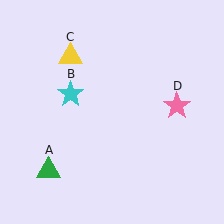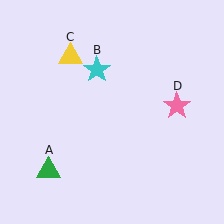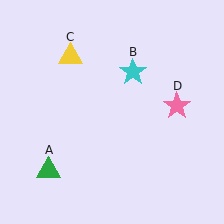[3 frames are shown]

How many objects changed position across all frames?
1 object changed position: cyan star (object B).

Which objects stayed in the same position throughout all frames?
Green triangle (object A) and yellow triangle (object C) and pink star (object D) remained stationary.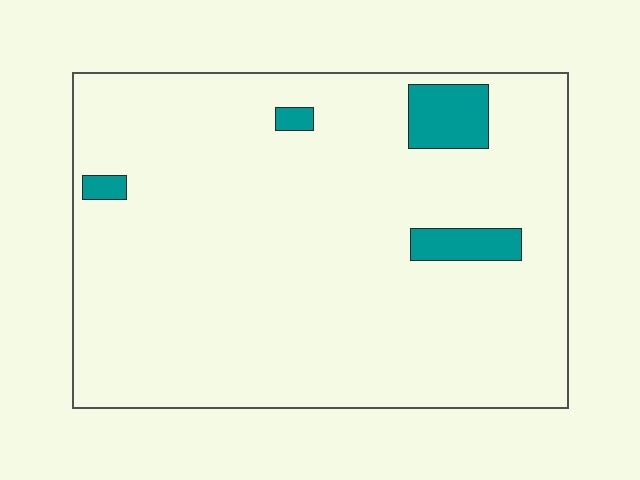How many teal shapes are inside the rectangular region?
4.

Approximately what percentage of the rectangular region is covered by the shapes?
Approximately 5%.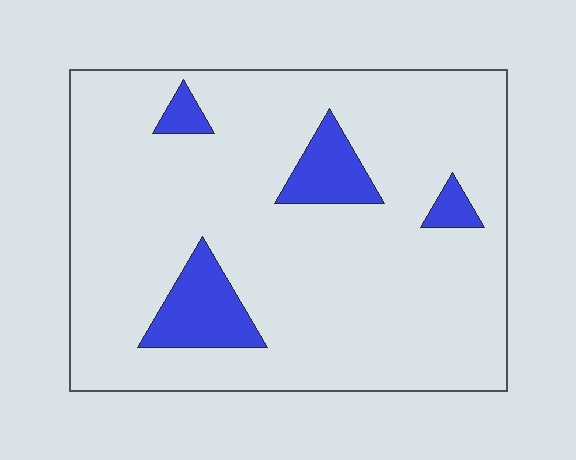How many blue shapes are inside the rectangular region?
4.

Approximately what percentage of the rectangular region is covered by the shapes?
Approximately 10%.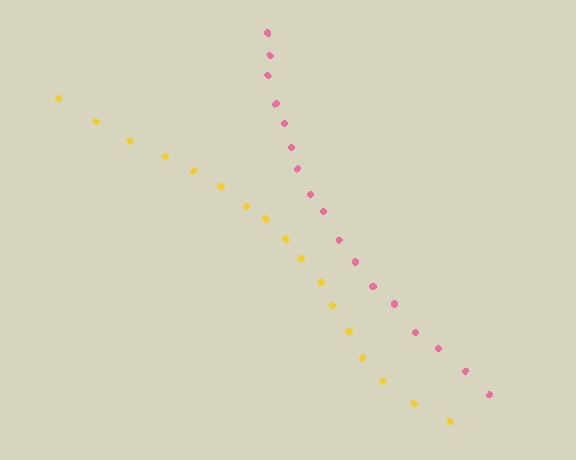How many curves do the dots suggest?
There are 2 distinct paths.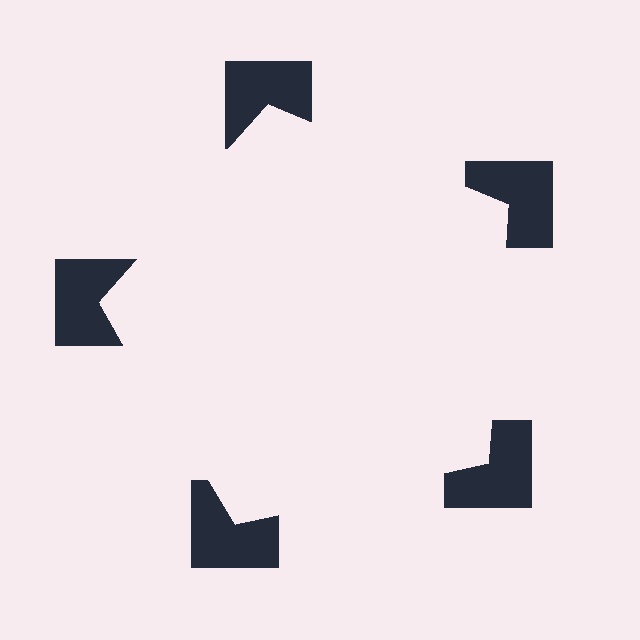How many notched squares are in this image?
There are 5 — one at each vertex of the illusory pentagon.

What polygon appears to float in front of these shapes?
An illusory pentagon — its edges are inferred from the aligned wedge cuts in the notched squares, not physically drawn.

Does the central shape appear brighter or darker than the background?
It typically appears slightly brighter than the background, even though no actual brightness change is drawn.